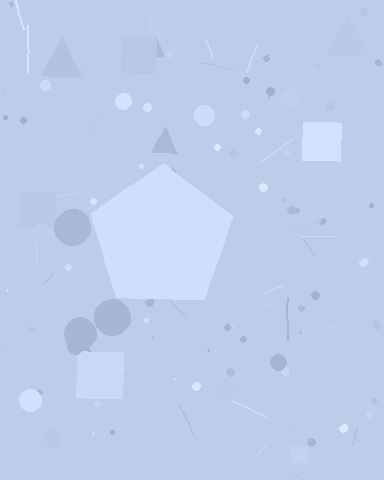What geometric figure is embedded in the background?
A pentagon is embedded in the background.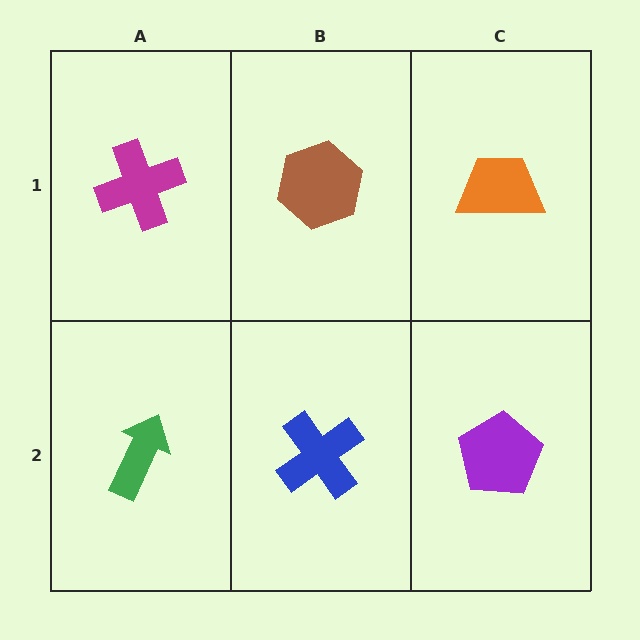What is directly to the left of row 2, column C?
A blue cross.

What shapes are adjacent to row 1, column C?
A purple pentagon (row 2, column C), a brown hexagon (row 1, column B).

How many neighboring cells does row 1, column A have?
2.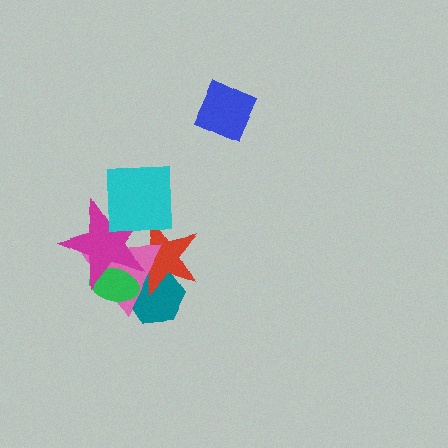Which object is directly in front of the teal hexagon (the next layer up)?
The red star is directly in front of the teal hexagon.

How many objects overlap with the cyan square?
2 objects overlap with the cyan square.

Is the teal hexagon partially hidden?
Yes, it is partially covered by another shape.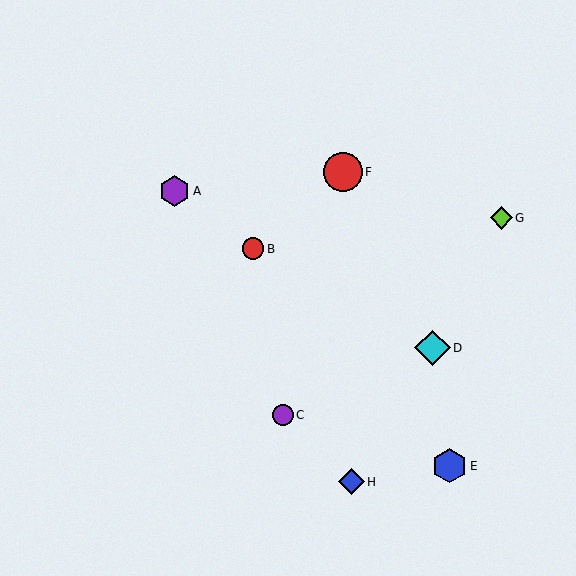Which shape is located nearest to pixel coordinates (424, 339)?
The cyan diamond (labeled D) at (432, 348) is nearest to that location.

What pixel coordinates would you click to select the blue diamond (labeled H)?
Click at (351, 482) to select the blue diamond H.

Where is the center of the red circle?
The center of the red circle is at (253, 249).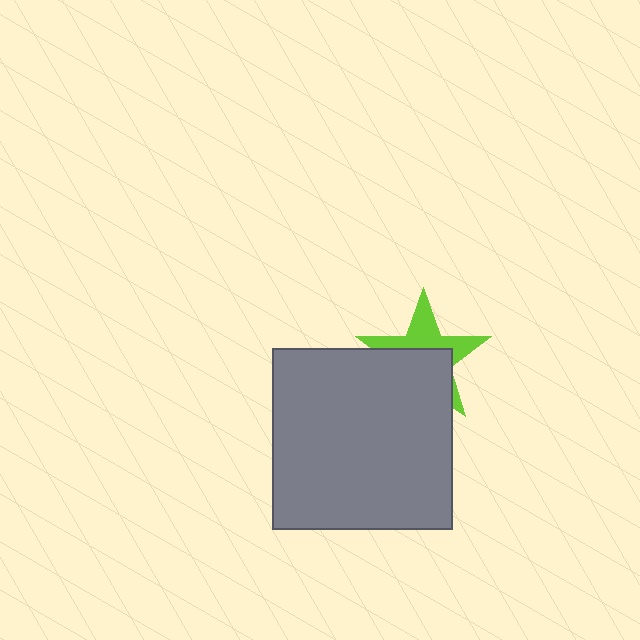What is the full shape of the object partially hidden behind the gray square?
The partially hidden object is a lime star.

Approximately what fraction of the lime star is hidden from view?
Roughly 55% of the lime star is hidden behind the gray square.